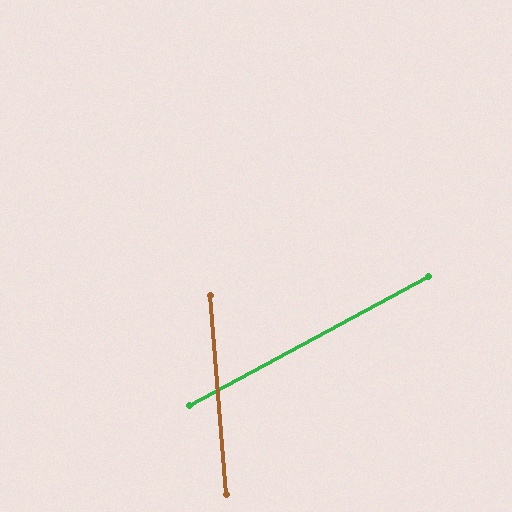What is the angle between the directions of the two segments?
Approximately 66 degrees.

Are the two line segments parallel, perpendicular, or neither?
Neither parallel nor perpendicular — they differ by about 66°.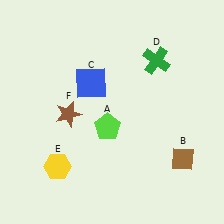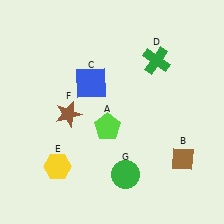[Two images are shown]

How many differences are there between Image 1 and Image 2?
There is 1 difference between the two images.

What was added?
A green circle (G) was added in Image 2.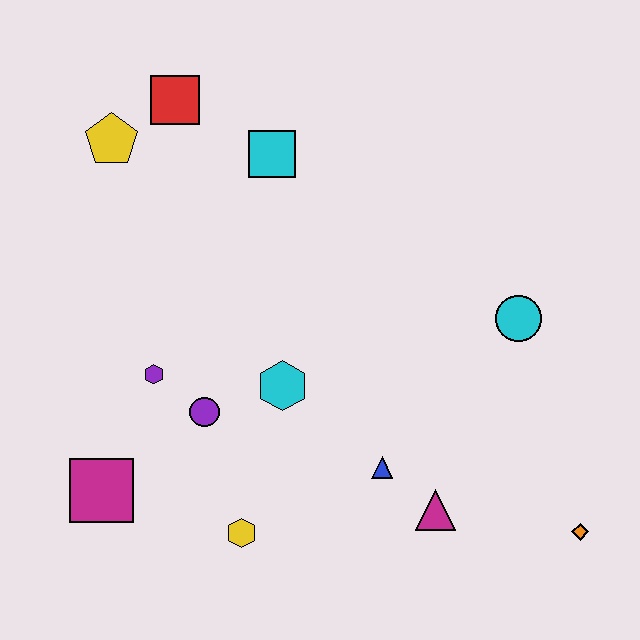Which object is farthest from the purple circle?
The orange diamond is farthest from the purple circle.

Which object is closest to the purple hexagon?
The purple circle is closest to the purple hexagon.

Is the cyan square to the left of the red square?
No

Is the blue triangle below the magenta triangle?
No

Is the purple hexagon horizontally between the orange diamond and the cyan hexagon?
No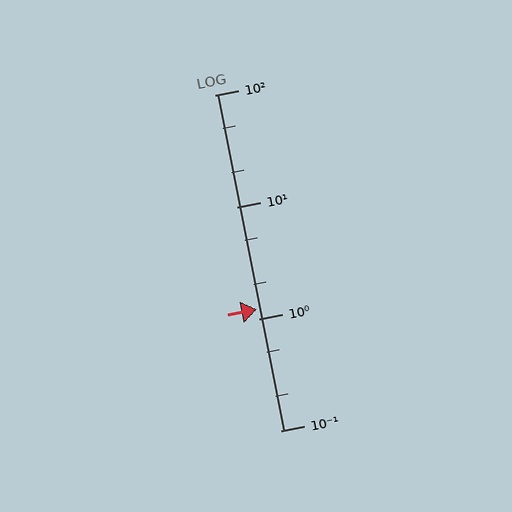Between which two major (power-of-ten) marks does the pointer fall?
The pointer is between 1 and 10.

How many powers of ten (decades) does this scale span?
The scale spans 3 decades, from 0.1 to 100.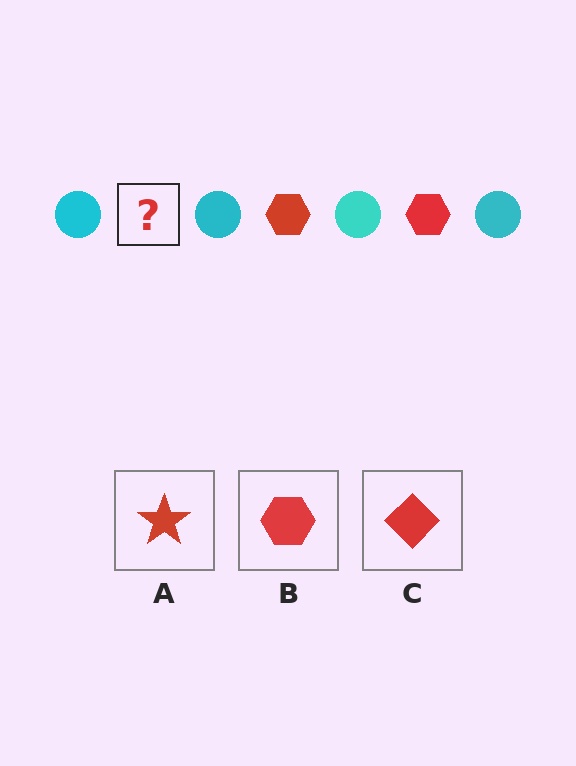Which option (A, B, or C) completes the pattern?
B.